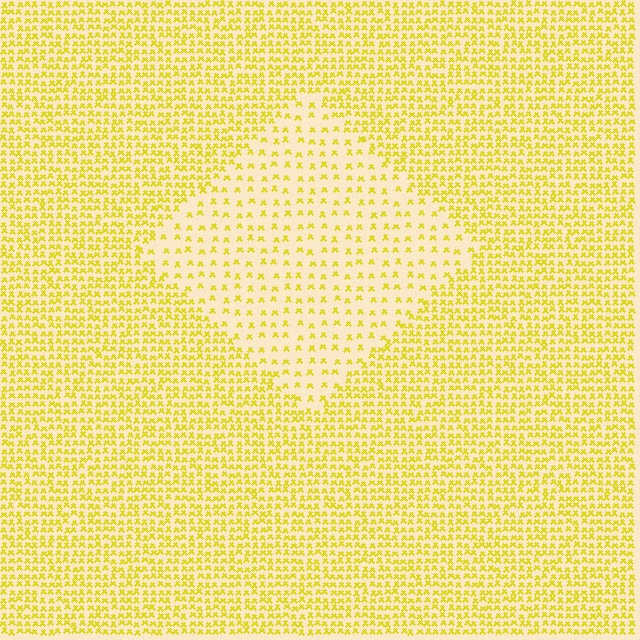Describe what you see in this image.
The image contains small yellow elements arranged at two different densities. A diamond-shaped region is visible where the elements are less densely packed than the surrounding area.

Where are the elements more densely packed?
The elements are more densely packed outside the diamond boundary.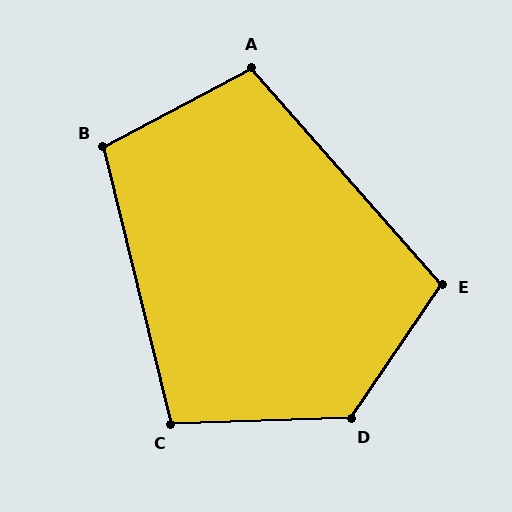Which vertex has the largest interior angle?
D, at approximately 126 degrees.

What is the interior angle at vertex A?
Approximately 103 degrees (obtuse).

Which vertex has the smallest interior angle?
C, at approximately 102 degrees.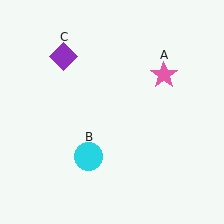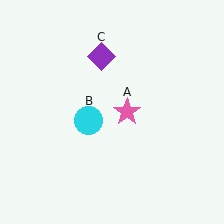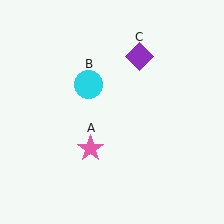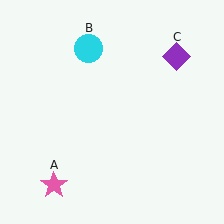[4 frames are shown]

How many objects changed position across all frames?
3 objects changed position: pink star (object A), cyan circle (object B), purple diamond (object C).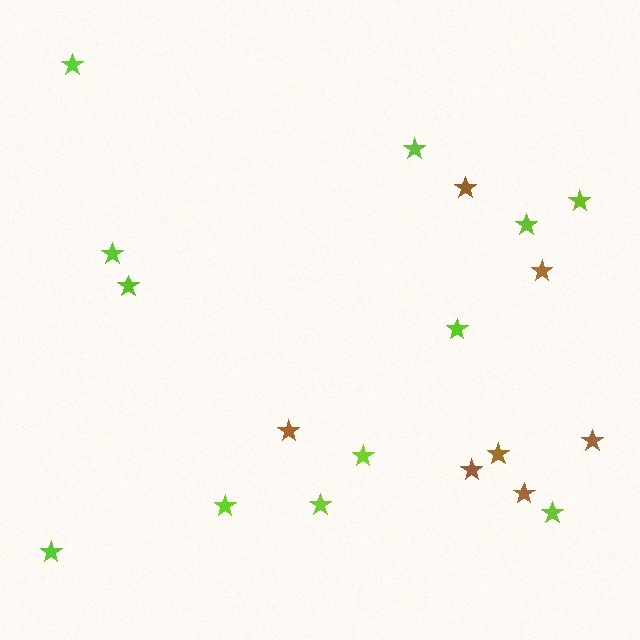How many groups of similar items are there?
There are 2 groups: one group of lime stars (12) and one group of brown stars (7).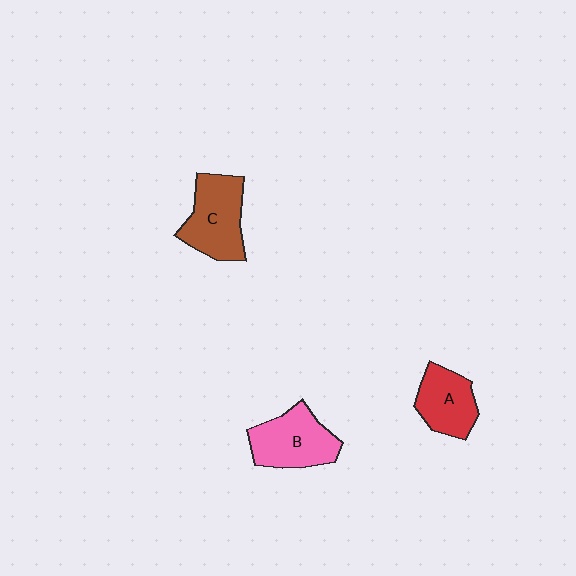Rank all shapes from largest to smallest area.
From largest to smallest: C (brown), B (pink), A (red).